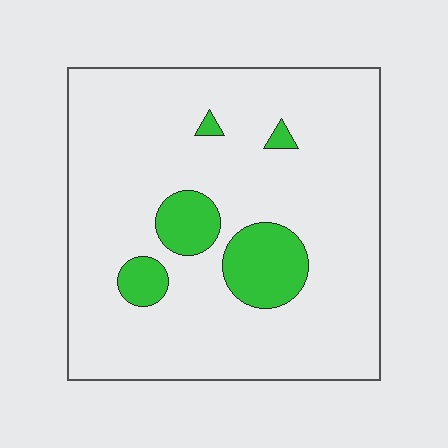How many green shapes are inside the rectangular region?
5.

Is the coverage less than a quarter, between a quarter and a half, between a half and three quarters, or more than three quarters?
Less than a quarter.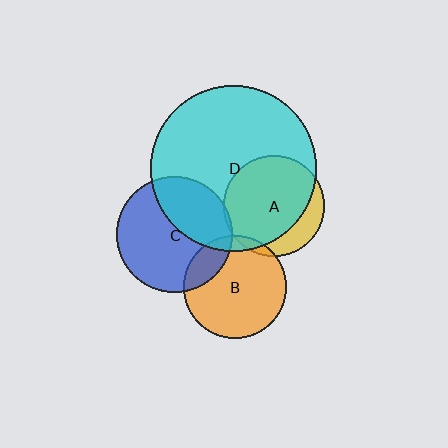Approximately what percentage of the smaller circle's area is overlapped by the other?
Approximately 5%.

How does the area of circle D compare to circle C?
Approximately 2.0 times.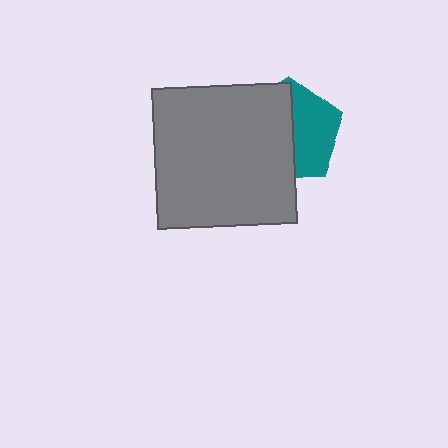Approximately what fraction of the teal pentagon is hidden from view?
Roughly 53% of the teal pentagon is hidden behind the gray square.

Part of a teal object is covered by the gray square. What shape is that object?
It is a pentagon.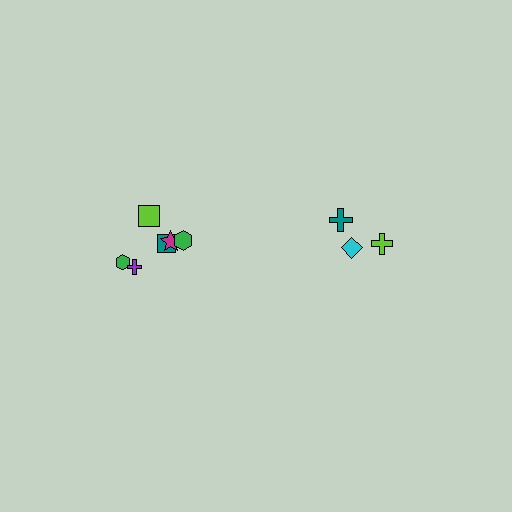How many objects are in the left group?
There are 6 objects.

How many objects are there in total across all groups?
There are 9 objects.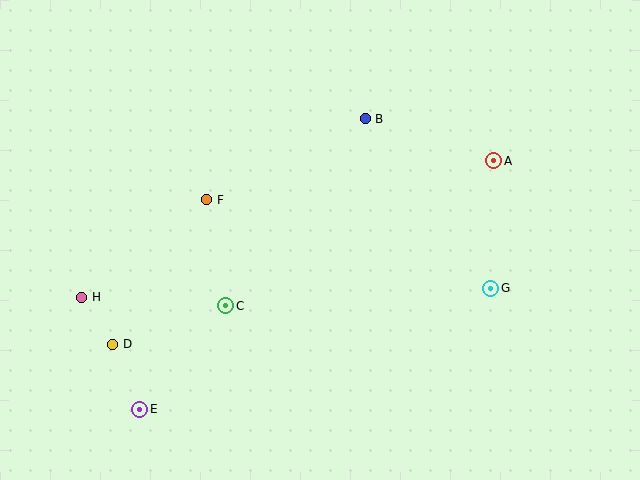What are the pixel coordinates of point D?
Point D is at (113, 344).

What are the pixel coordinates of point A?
Point A is at (494, 161).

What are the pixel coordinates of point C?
Point C is at (226, 306).